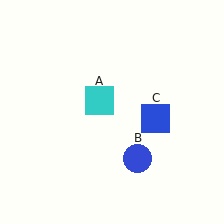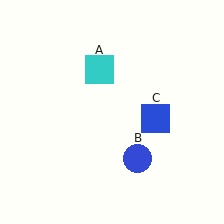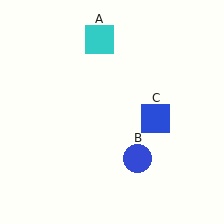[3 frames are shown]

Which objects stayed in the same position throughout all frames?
Blue circle (object B) and blue square (object C) remained stationary.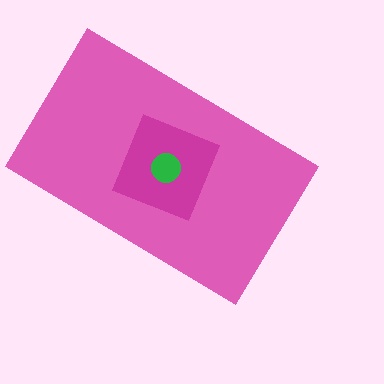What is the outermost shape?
The pink rectangle.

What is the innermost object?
The green circle.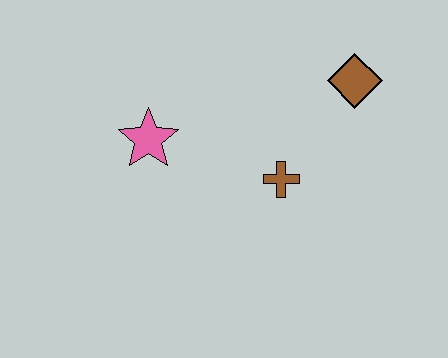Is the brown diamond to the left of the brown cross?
No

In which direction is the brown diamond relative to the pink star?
The brown diamond is to the right of the pink star.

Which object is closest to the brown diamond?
The brown cross is closest to the brown diamond.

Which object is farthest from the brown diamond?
The pink star is farthest from the brown diamond.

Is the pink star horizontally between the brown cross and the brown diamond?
No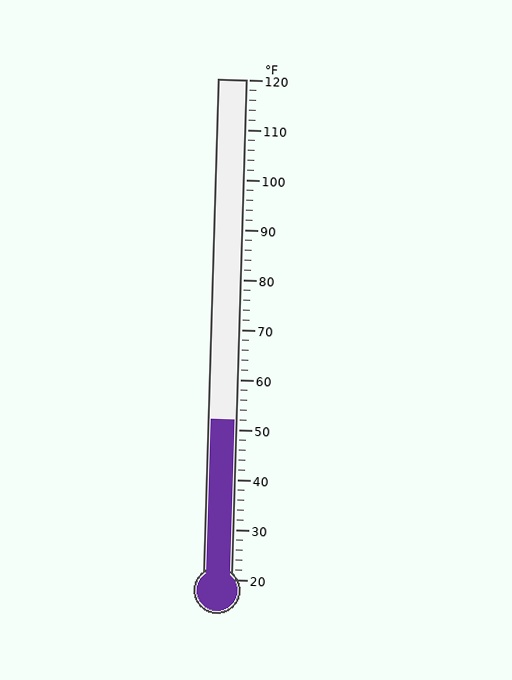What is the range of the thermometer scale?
The thermometer scale ranges from 20°F to 120°F.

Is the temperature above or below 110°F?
The temperature is below 110°F.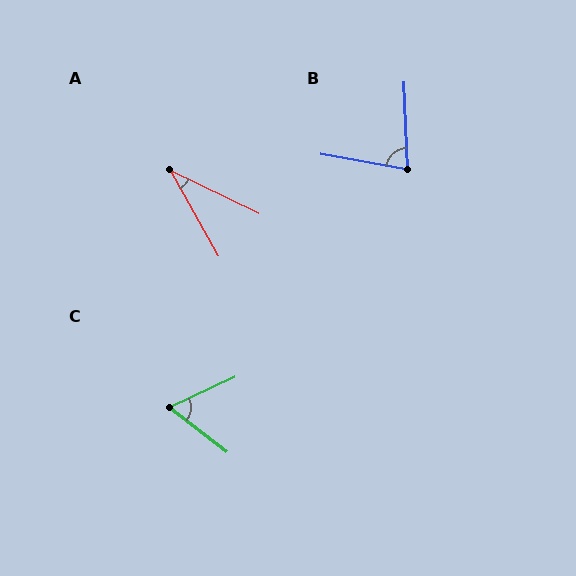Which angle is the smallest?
A, at approximately 35 degrees.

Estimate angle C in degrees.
Approximately 62 degrees.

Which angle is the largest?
B, at approximately 77 degrees.